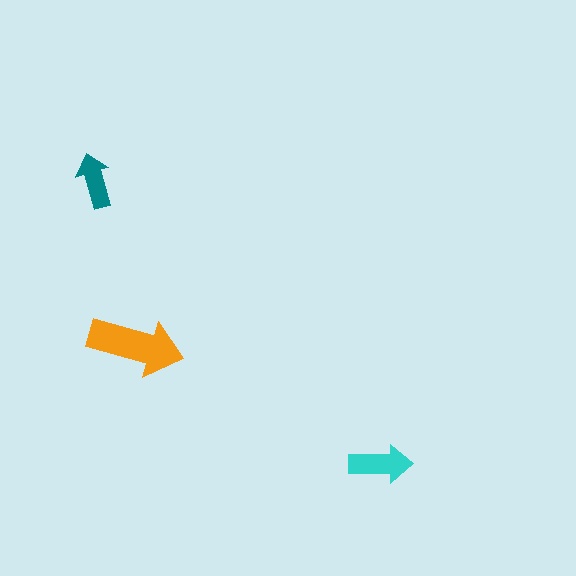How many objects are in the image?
There are 3 objects in the image.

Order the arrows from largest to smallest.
the orange one, the cyan one, the teal one.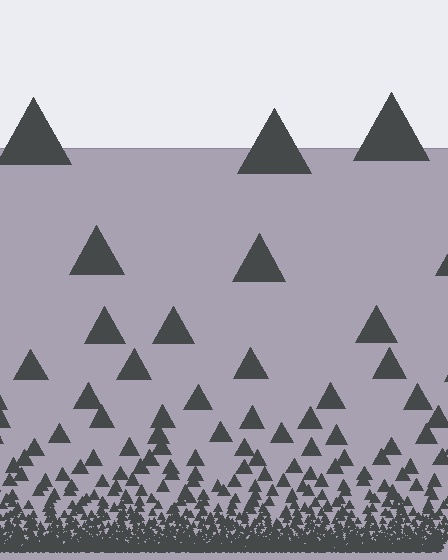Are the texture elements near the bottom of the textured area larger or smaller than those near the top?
Smaller. The gradient is inverted — elements near the bottom are smaller and denser.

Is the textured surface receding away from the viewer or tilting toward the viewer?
The surface appears to tilt toward the viewer. Texture elements get larger and sparser toward the top.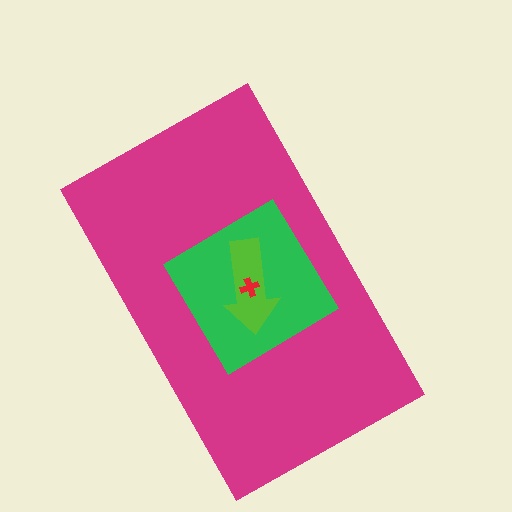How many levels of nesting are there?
4.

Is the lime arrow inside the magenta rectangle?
Yes.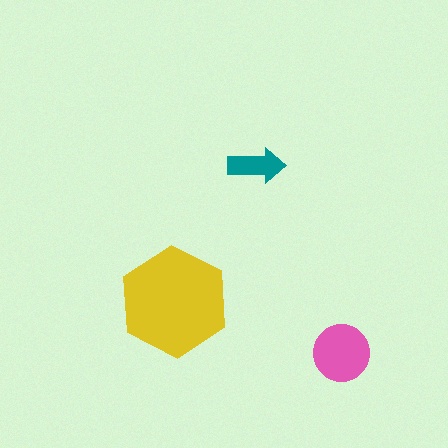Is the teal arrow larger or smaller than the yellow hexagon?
Smaller.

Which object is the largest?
The yellow hexagon.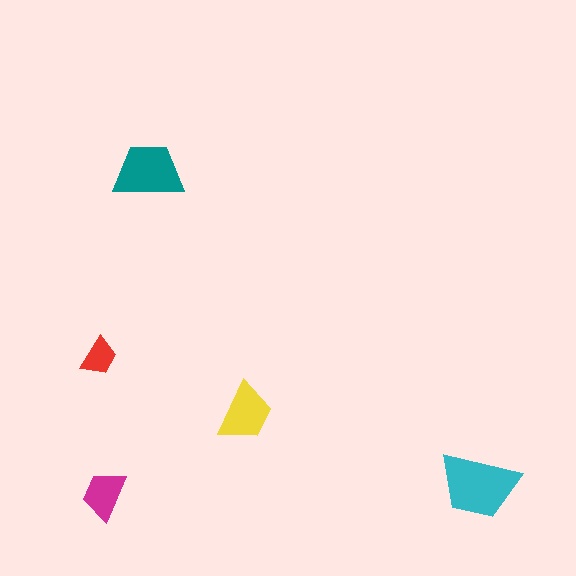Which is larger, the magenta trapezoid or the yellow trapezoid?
The yellow one.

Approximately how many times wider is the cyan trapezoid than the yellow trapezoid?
About 1.5 times wider.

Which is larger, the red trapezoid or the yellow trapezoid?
The yellow one.